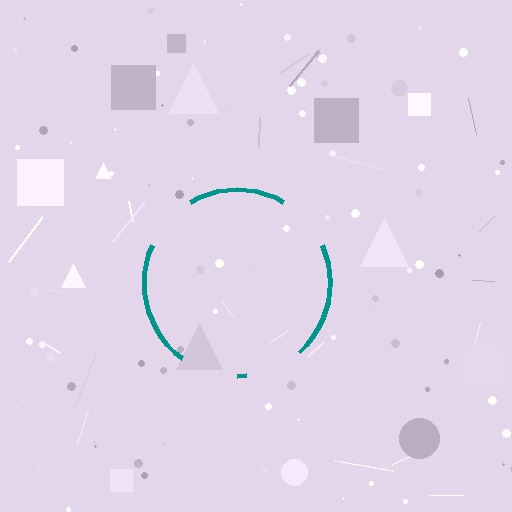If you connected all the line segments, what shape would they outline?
They would outline a circle.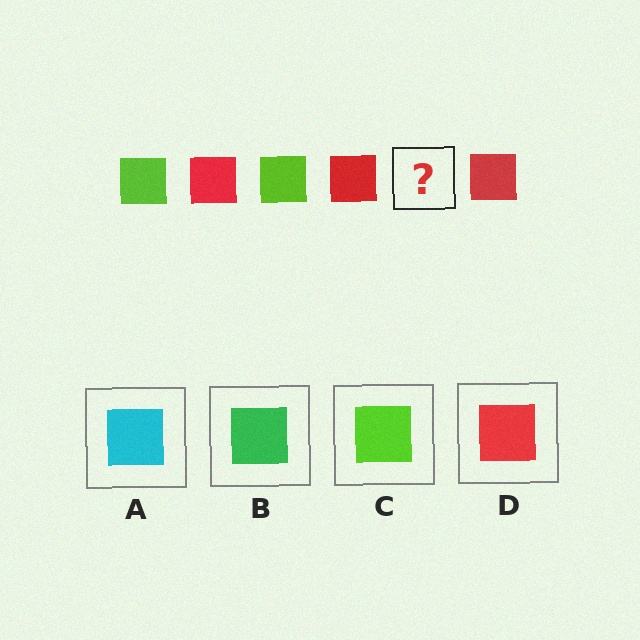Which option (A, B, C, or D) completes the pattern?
C.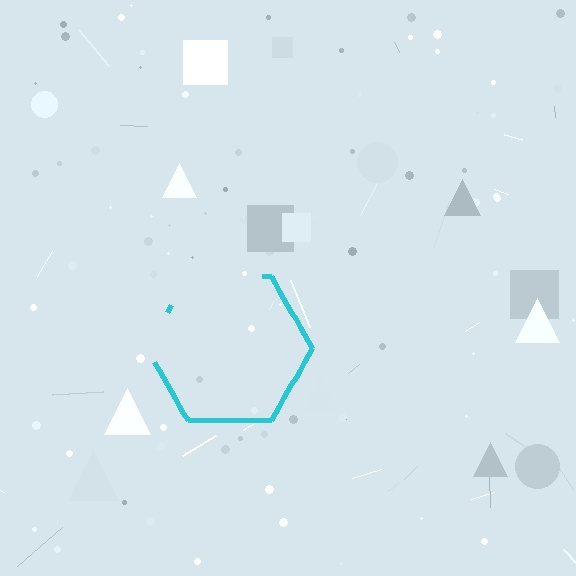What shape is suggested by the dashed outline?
The dashed outline suggests a hexagon.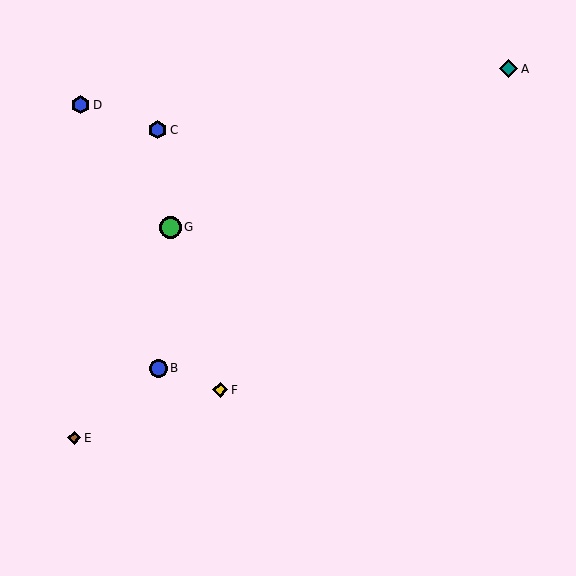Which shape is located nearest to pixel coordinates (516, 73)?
The teal diamond (labeled A) at (509, 69) is nearest to that location.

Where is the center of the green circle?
The center of the green circle is at (171, 227).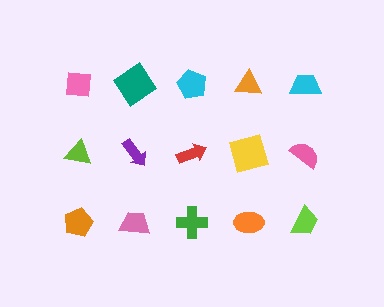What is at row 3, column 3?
A green cross.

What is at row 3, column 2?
A pink trapezoid.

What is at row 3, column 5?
A lime trapezoid.